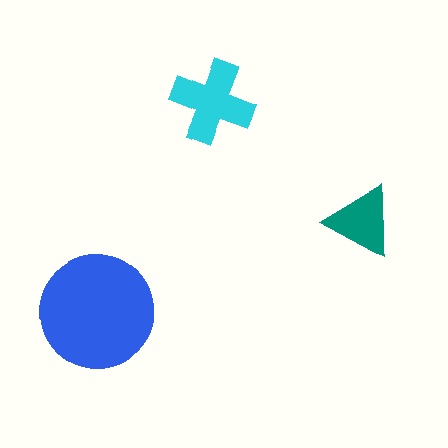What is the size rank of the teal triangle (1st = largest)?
3rd.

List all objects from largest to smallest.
The blue circle, the cyan cross, the teal triangle.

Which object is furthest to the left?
The blue circle is leftmost.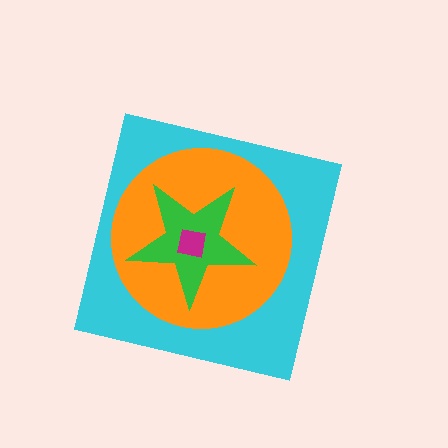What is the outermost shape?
The cyan square.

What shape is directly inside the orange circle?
The green star.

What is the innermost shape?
The magenta square.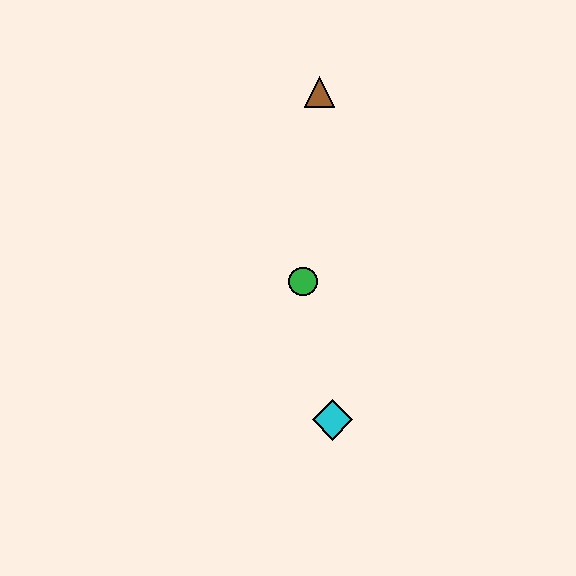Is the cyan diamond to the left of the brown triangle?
No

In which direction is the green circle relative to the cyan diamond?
The green circle is above the cyan diamond.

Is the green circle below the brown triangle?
Yes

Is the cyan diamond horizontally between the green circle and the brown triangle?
No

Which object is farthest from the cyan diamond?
The brown triangle is farthest from the cyan diamond.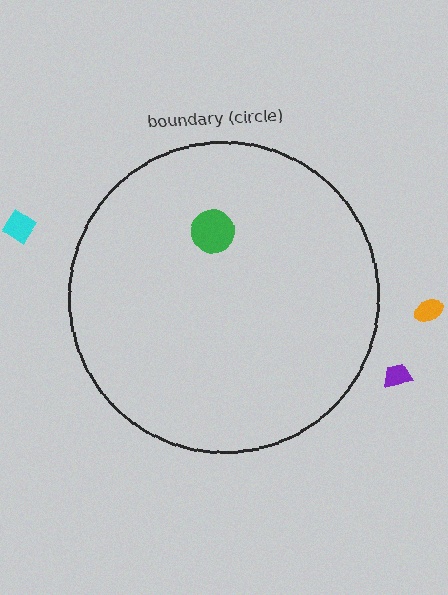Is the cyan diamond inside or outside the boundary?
Outside.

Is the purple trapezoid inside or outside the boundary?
Outside.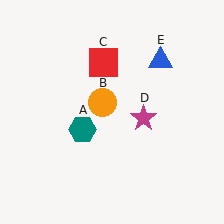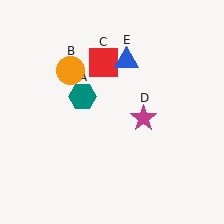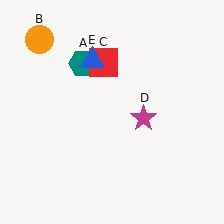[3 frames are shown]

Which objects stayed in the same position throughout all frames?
Red square (object C) and magenta star (object D) remained stationary.